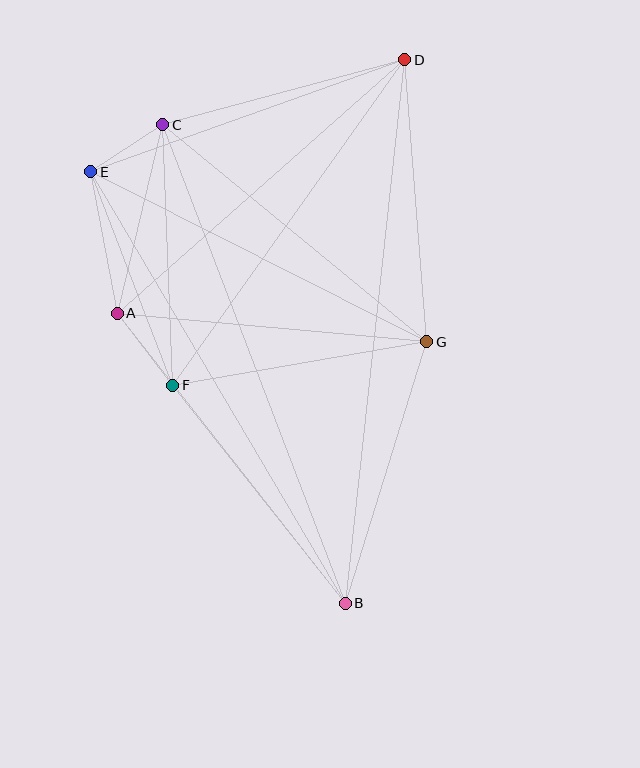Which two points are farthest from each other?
Points B and D are farthest from each other.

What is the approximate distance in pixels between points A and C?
The distance between A and C is approximately 194 pixels.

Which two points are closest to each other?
Points C and E are closest to each other.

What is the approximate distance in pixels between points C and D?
The distance between C and D is approximately 251 pixels.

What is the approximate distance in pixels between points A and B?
The distance between A and B is approximately 369 pixels.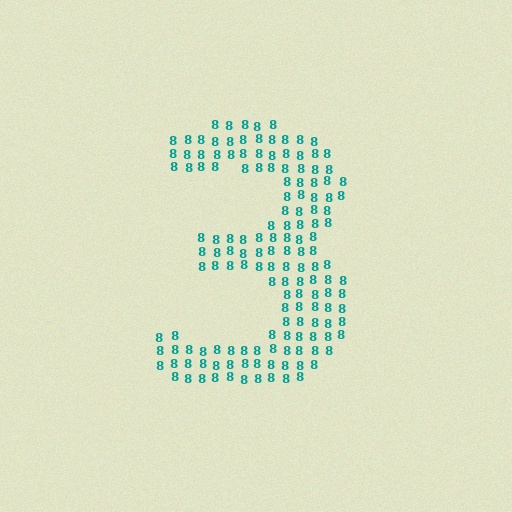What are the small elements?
The small elements are digit 8's.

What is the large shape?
The large shape is the digit 3.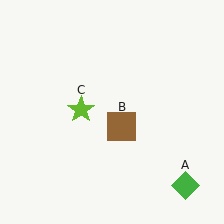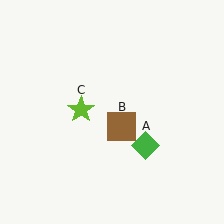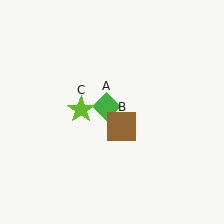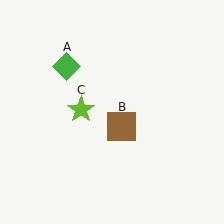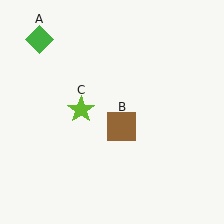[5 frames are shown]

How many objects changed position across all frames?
1 object changed position: green diamond (object A).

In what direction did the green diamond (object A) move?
The green diamond (object A) moved up and to the left.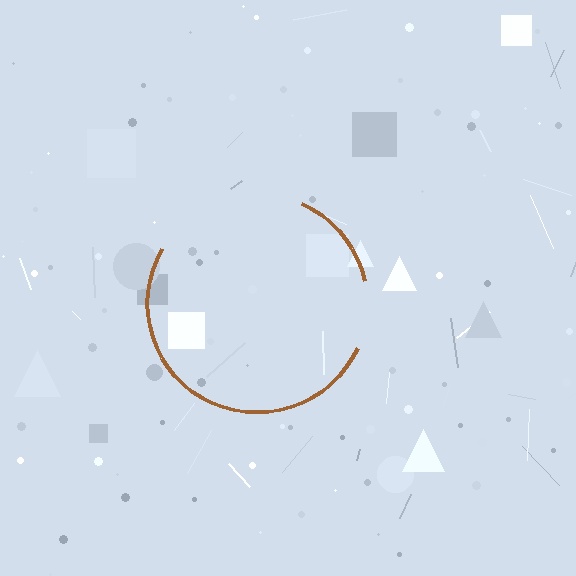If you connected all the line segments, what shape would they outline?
They would outline a circle.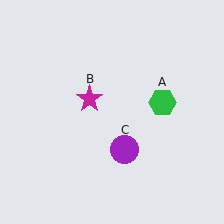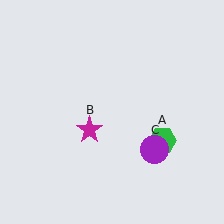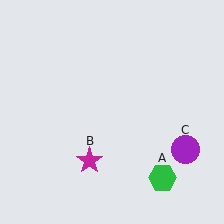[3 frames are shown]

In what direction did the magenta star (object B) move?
The magenta star (object B) moved down.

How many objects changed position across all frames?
3 objects changed position: green hexagon (object A), magenta star (object B), purple circle (object C).